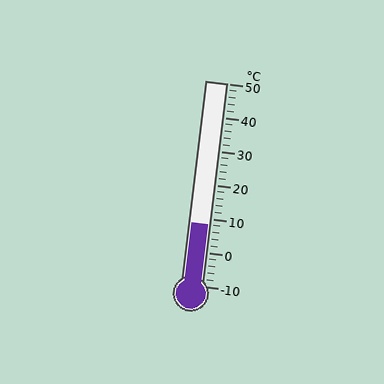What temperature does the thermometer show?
The thermometer shows approximately 8°C.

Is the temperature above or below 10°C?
The temperature is below 10°C.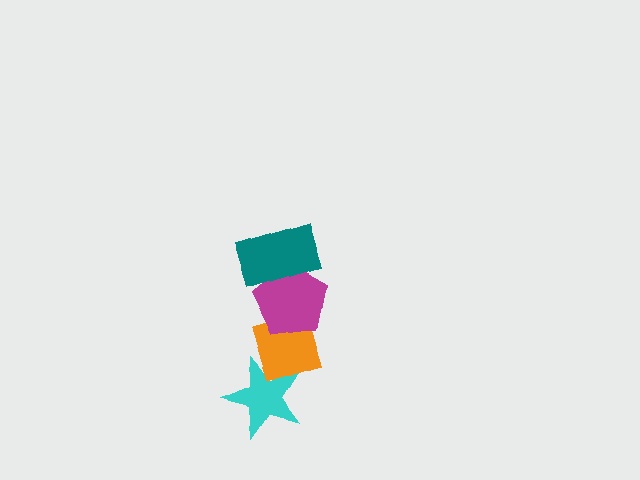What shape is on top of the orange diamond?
The magenta pentagon is on top of the orange diamond.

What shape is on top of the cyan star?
The orange diamond is on top of the cyan star.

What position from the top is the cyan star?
The cyan star is 4th from the top.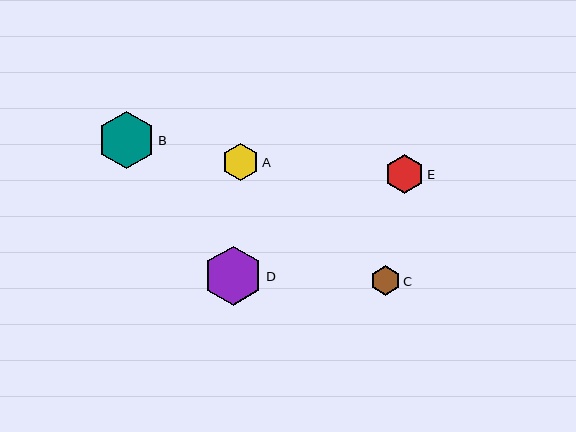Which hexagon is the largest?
Hexagon D is the largest with a size of approximately 59 pixels.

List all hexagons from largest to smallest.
From largest to smallest: D, B, E, A, C.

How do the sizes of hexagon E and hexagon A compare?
Hexagon E and hexagon A are approximately the same size.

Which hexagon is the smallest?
Hexagon C is the smallest with a size of approximately 29 pixels.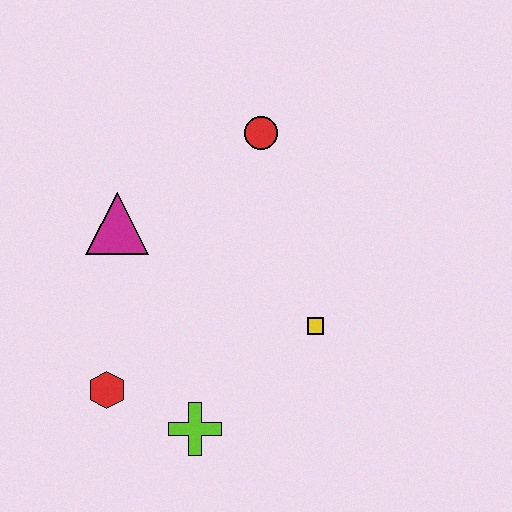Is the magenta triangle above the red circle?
No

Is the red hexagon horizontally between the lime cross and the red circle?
No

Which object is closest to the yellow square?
The lime cross is closest to the yellow square.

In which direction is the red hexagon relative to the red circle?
The red hexagon is below the red circle.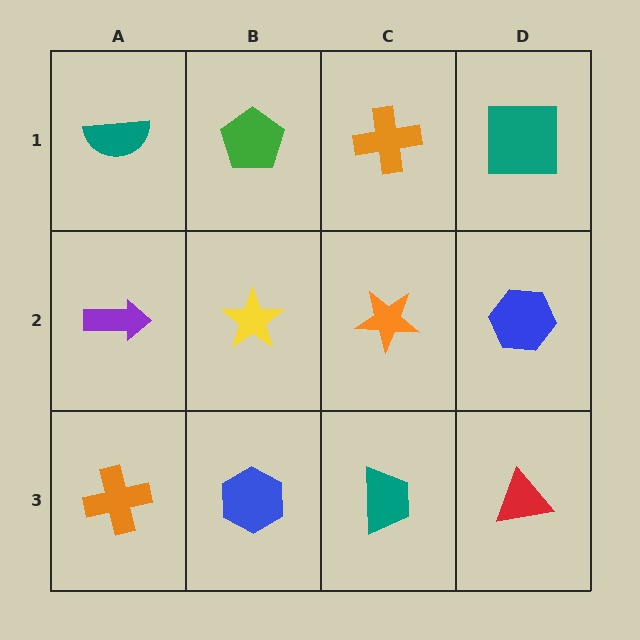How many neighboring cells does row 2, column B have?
4.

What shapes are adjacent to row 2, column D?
A teal square (row 1, column D), a red triangle (row 3, column D), an orange star (row 2, column C).